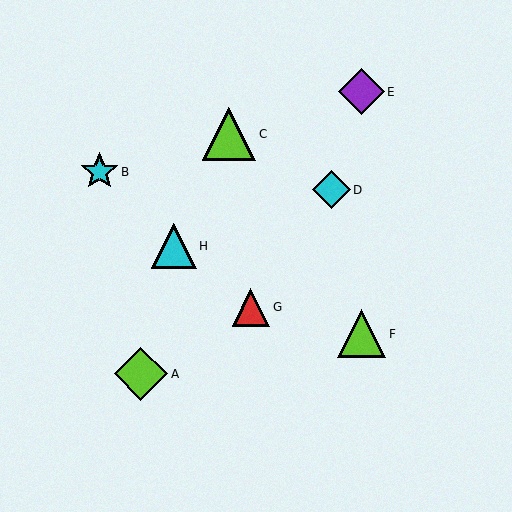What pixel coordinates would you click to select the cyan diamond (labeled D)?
Click at (331, 190) to select the cyan diamond D.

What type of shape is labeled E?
Shape E is a purple diamond.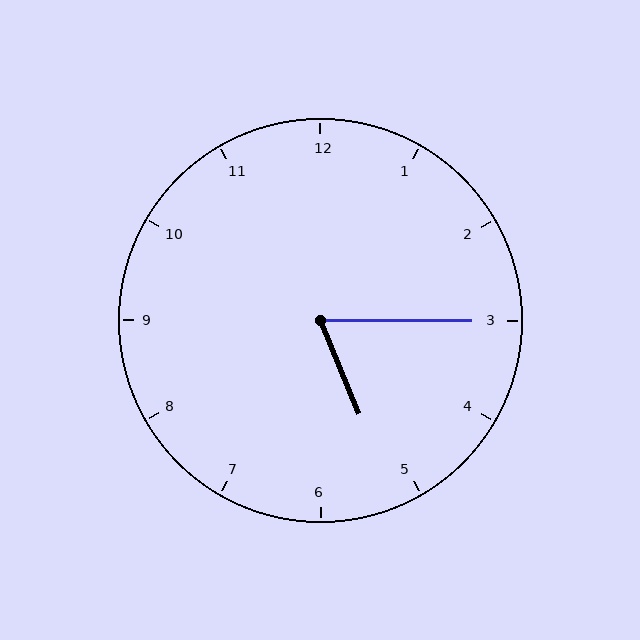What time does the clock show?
5:15.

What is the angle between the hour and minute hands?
Approximately 68 degrees.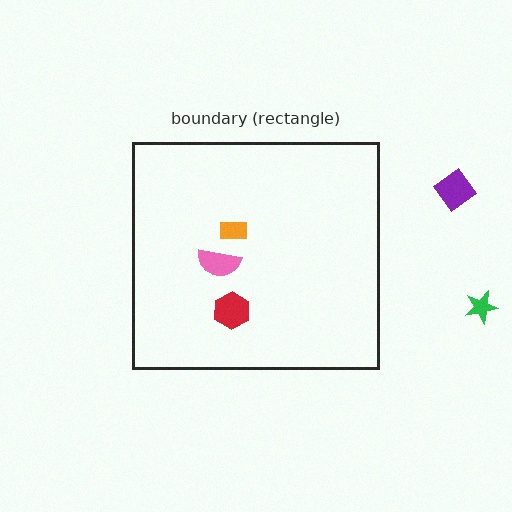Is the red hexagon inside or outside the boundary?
Inside.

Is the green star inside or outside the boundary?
Outside.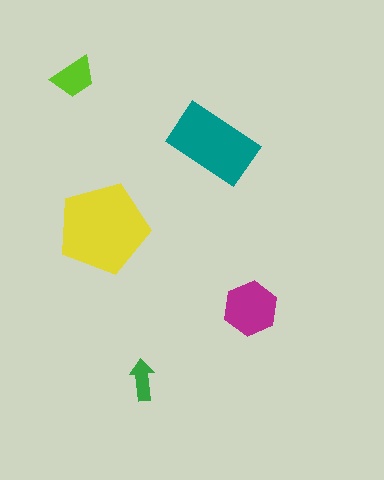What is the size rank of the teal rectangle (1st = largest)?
2nd.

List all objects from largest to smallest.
The yellow pentagon, the teal rectangle, the magenta hexagon, the lime trapezoid, the green arrow.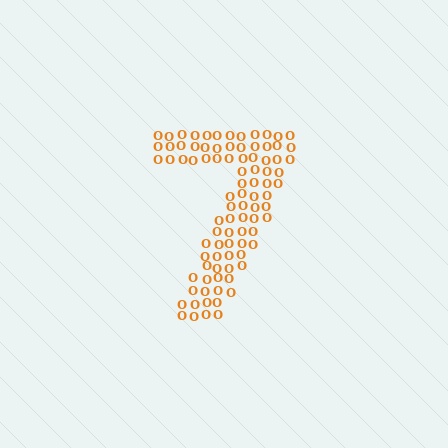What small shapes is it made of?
It is made of small letter O's.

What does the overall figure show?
The overall figure shows the digit 7.